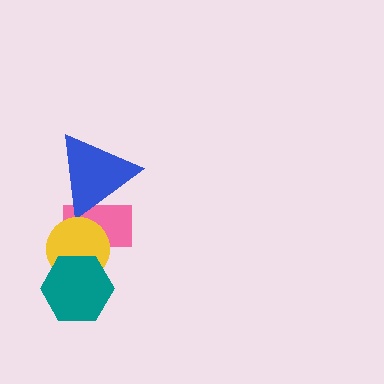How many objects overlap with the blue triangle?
1 object overlaps with the blue triangle.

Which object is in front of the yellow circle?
The teal hexagon is in front of the yellow circle.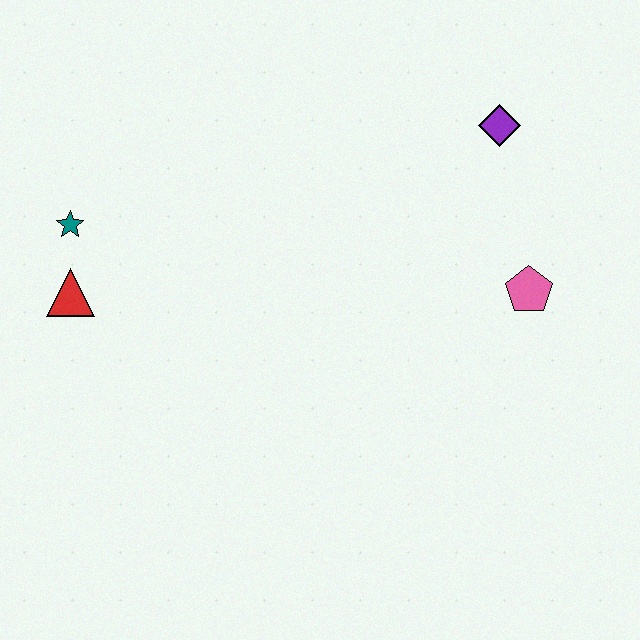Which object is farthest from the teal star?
The pink pentagon is farthest from the teal star.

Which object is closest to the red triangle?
The teal star is closest to the red triangle.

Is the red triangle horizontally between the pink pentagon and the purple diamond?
No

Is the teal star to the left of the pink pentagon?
Yes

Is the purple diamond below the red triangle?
No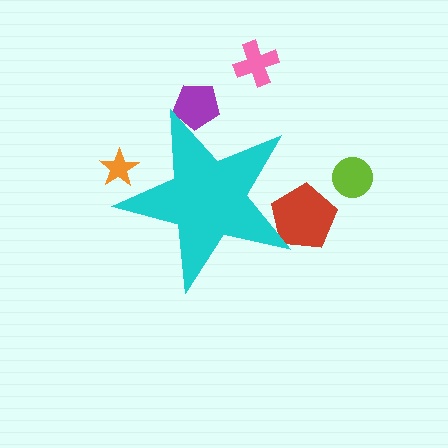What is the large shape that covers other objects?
A cyan star.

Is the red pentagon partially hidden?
Yes, the red pentagon is partially hidden behind the cyan star.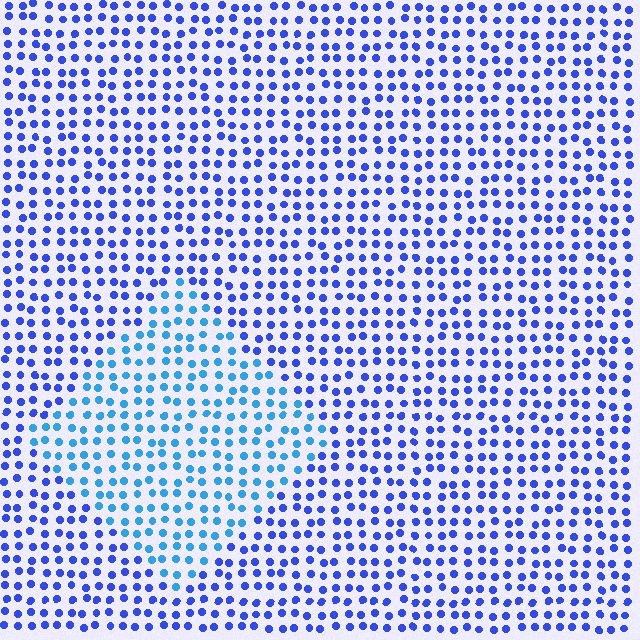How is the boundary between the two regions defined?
The boundary is defined purely by a slight shift in hue (about 31 degrees). Spacing, size, and orientation are identical on both sides.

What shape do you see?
I see a diamond.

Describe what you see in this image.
The image is filled with small blue elements in a uniform arrangement. A diamond-shaped region is visible where the elements are tinted to a slightly different hue, forming a subtle color boundary.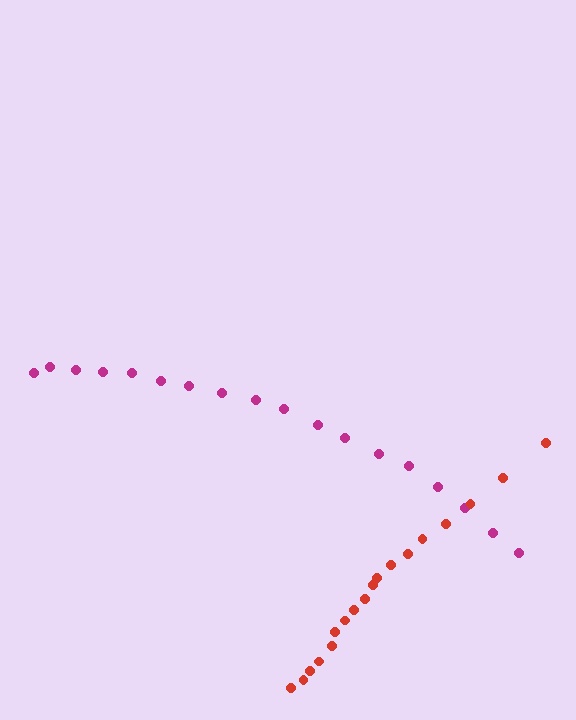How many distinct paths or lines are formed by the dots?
There are 2 distinct paths.